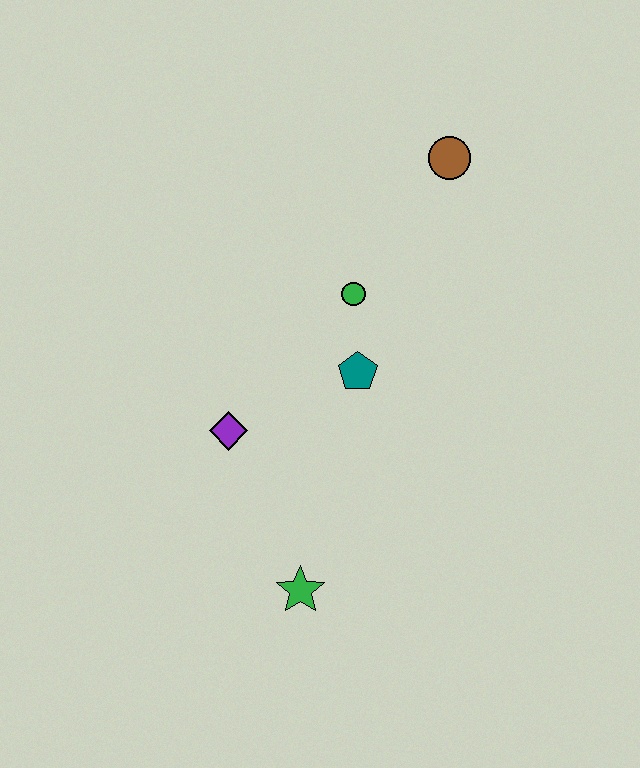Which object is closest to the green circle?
The teal pentagon is closest to the green circle.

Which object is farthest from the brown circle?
The green star is farthest from the brown circle.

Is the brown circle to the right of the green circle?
Yes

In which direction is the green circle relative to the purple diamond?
The green circle is above the purple diamond.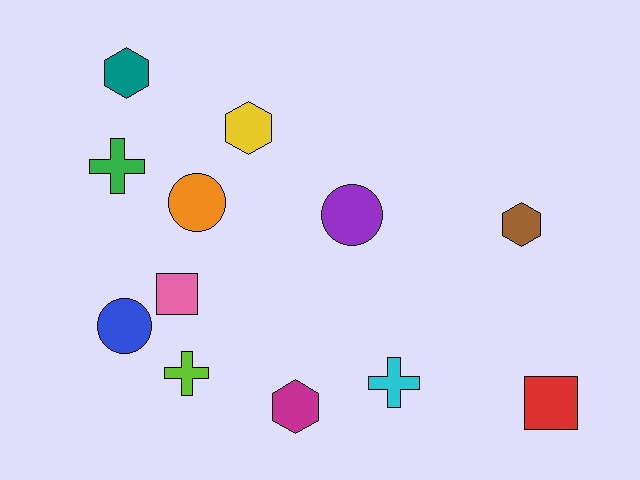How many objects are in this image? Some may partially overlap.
There are 12 objects.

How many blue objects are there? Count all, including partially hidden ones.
There is 1 blue object.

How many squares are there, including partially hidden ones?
There are 2 squares.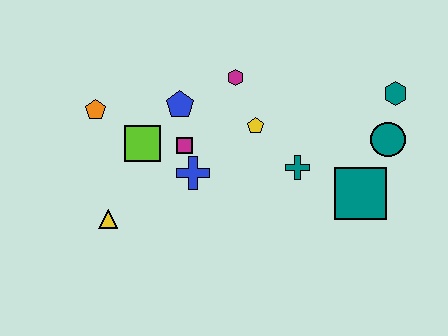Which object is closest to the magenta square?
The blue cross is closest to the magenta square.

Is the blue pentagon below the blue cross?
No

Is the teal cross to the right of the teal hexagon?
No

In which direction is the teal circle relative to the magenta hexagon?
The teal circle is to the right of the magenta hexagon.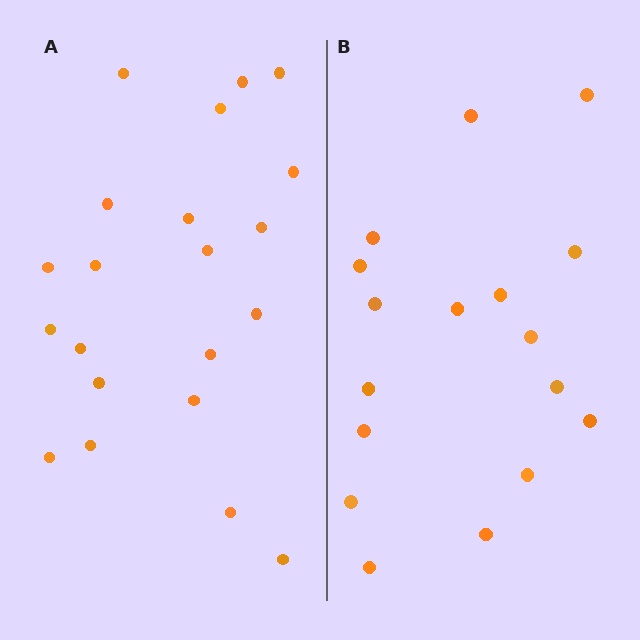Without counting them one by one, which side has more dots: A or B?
Region A (the left region) has more dots.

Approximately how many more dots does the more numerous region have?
Region A has about 4 more dots than region B.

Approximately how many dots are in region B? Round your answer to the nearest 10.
About 20 dots. (The exact count is 17, which rounds to 20.)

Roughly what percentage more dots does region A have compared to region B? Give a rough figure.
About 25% more.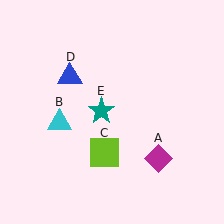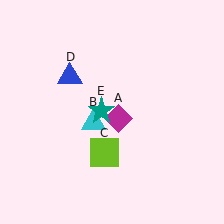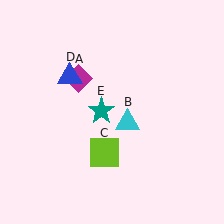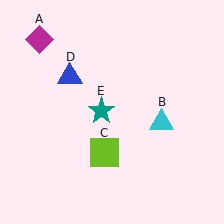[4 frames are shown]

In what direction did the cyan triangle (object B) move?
The cyan triangle (object B) moved right.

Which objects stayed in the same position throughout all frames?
Lime square (object C) and blue triangle (object D) and teal star (object E) remained stationary.